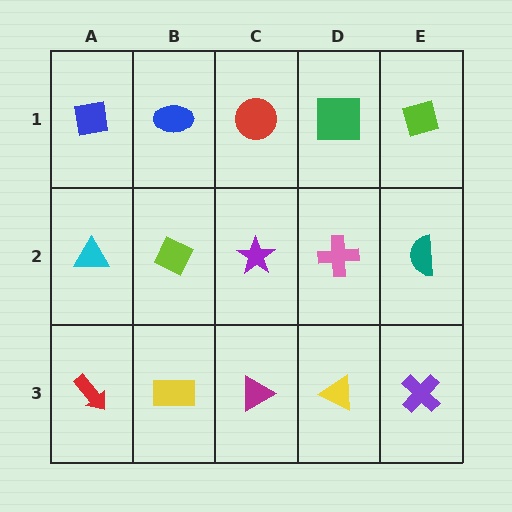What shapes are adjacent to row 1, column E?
A teal semicircle (row 2, column E), a green square (row 1, column D).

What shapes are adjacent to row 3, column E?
A teal semicircle (row 2, column E), a yellow triangle (row 3, column D).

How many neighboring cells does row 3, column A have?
2.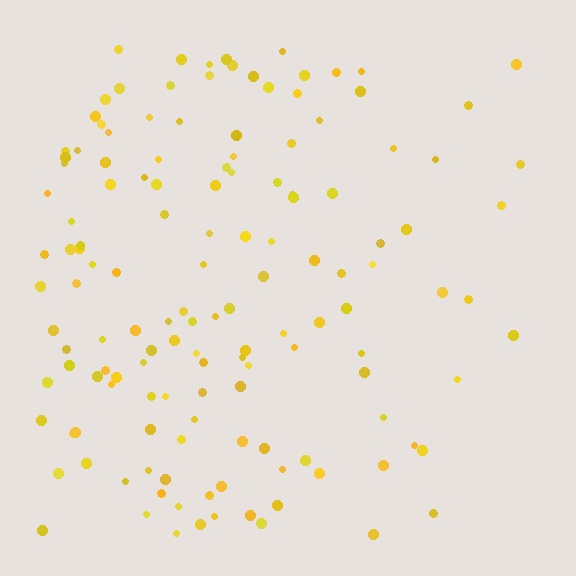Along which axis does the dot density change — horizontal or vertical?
Horizontal.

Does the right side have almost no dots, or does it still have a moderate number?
Still a moderate number, just noticeably fewer than the left.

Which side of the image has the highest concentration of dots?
The left.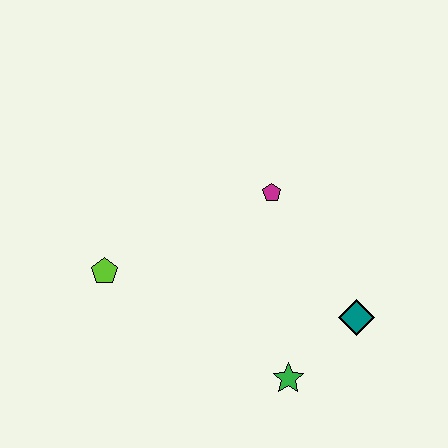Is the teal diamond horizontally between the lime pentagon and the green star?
No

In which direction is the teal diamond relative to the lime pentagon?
The teal diamond is to the right of the lime pentagon.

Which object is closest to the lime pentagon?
The magenta pentagon is closest to the lime pentagon.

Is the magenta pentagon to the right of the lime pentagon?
Yes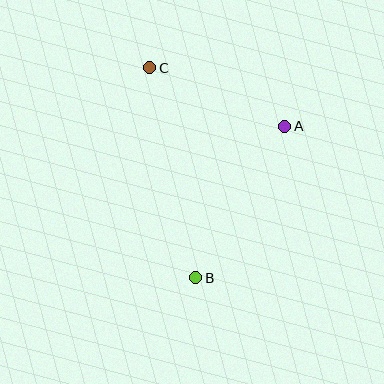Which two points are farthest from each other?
Points B and C are farthest from each other.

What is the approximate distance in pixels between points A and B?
The distance between A and B is approximately 176 pixels.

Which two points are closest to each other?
Points A and C are closest to each other.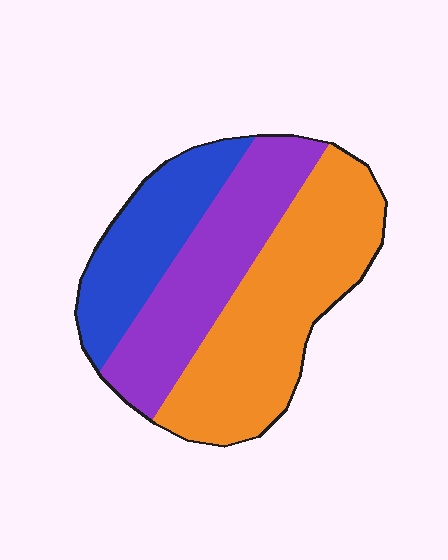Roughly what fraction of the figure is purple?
Purple covers 32% of the figure.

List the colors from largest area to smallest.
From largest to smallest: orange, purple, blue.